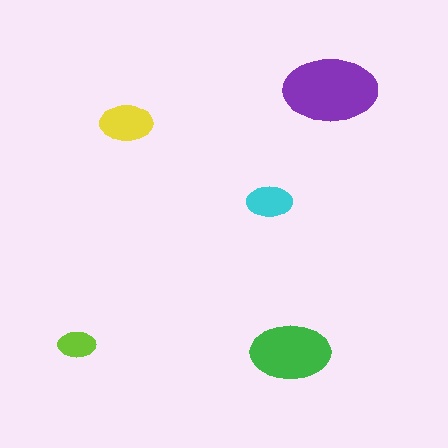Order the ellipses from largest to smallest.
the purple one, the green one, the yellow one, the cyan one, the lime one.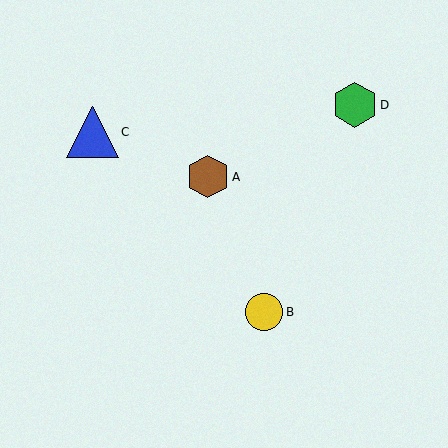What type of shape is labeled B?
Shape B is a yellow circle.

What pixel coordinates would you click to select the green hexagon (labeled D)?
Click at (355, 105) to select the green hexagon D.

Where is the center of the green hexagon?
The center of the green hexagon is at (355, 105).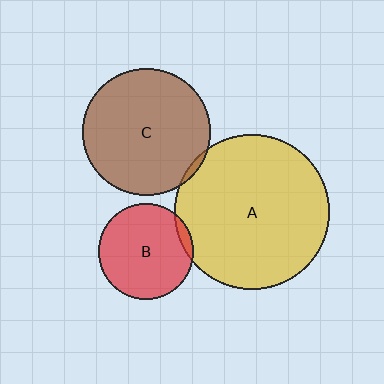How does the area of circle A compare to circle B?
Approximately 2.6 times.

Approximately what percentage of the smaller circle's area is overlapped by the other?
Approximately 5%.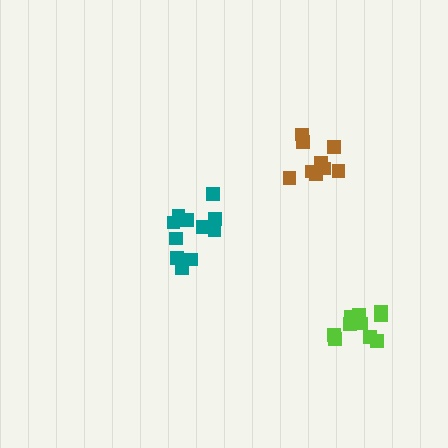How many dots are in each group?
Group 1: 10 dots, Group 2: 9 dots, Group 3: 11 dots (30 total).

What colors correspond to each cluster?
The clusters are colored: lime, brown, teal.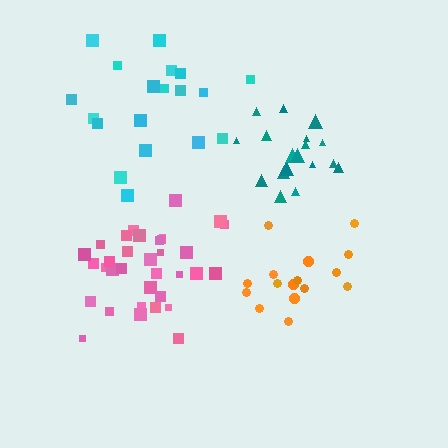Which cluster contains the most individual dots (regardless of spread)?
Pink (34).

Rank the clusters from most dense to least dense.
teal, pink, orange, cyan.